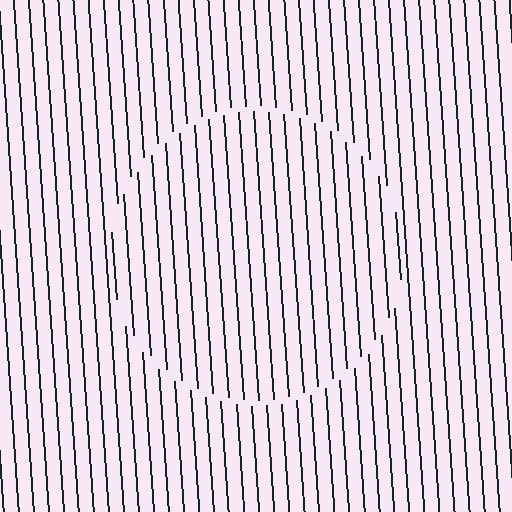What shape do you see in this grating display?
An illusory circle. The interior of the shape contains the same grating, shifted by half a period — the contour is defined by the phase discontinuity where line-ends from the inner and outer gratings abut.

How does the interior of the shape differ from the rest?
The interior of the shape contains the same grating, shifted by half a period — the contour is defined by the phase discontinuity where line-ends from the inner and outer gratings abut.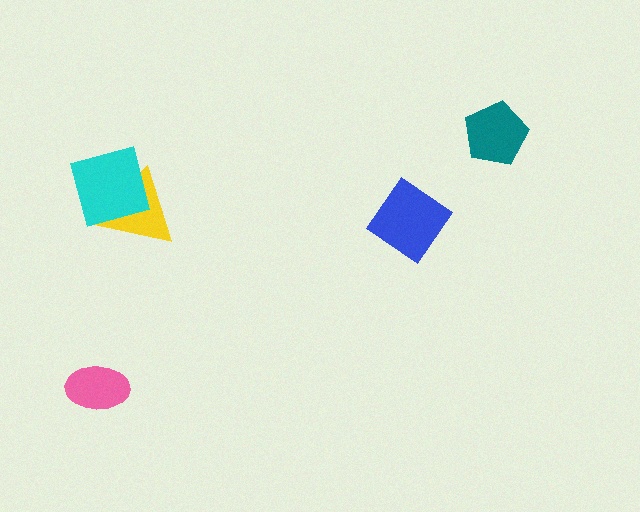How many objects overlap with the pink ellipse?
0 objects overlap with the pink ellipse.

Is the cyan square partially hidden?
No, no other shape covers it.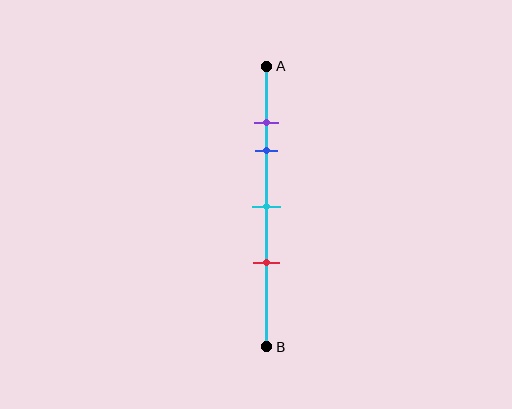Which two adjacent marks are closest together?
The purple and blue marks are the closest adjacent pair.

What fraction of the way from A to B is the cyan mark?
The cyan mark is approximately 50% (0.5) of the way from A to B.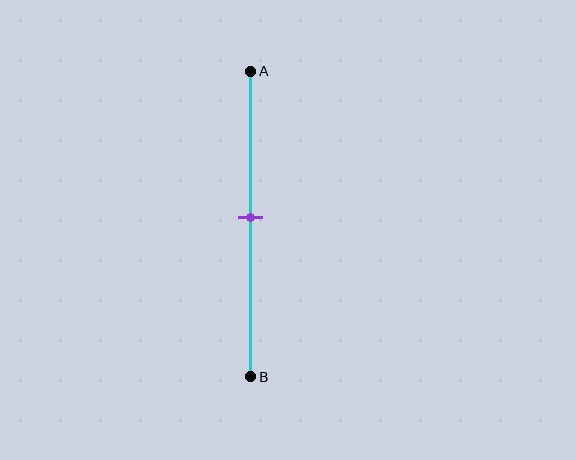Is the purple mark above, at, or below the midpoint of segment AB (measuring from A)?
The purple mark is approximately at the midpoint of segment AB.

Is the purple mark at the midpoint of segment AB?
Yes, the mark is approximately at the midpoint.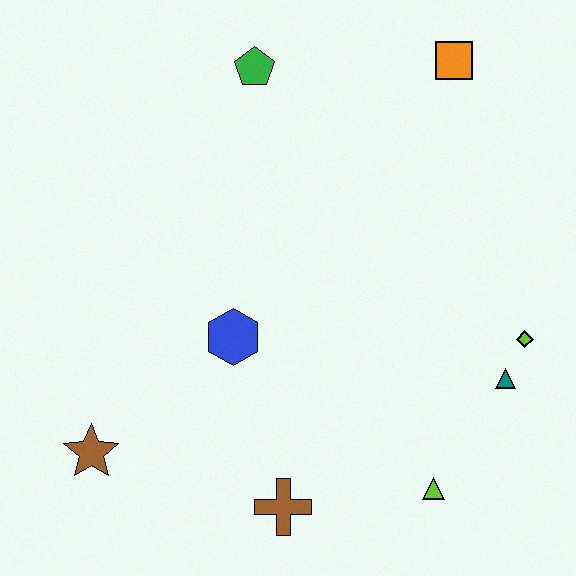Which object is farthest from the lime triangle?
The green pentagon is farthest from the lime triangle.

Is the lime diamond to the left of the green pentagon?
No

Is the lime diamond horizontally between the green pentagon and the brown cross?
No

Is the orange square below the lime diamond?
No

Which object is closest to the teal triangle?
The lime diamond is closest to the teal triangle.